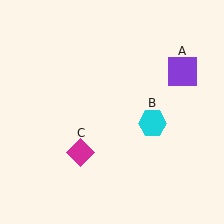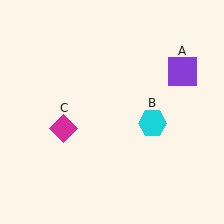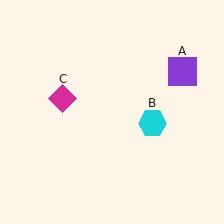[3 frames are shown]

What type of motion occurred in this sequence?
The magenta diamond (object C) rotated clockwise around the center of the scene.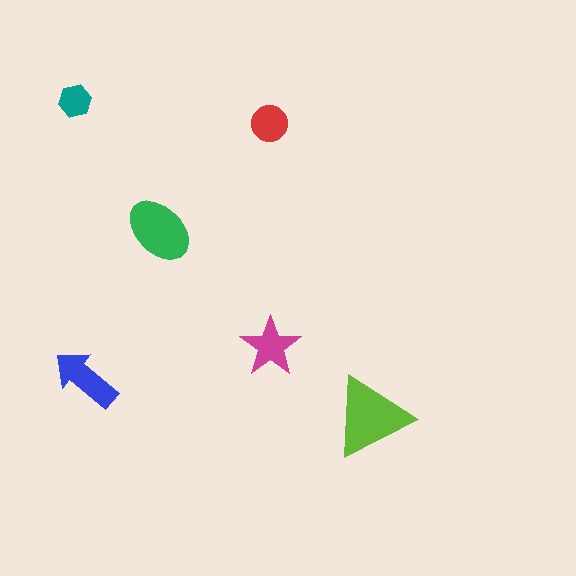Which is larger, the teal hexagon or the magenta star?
The magenta star.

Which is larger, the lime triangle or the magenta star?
The lime triangle.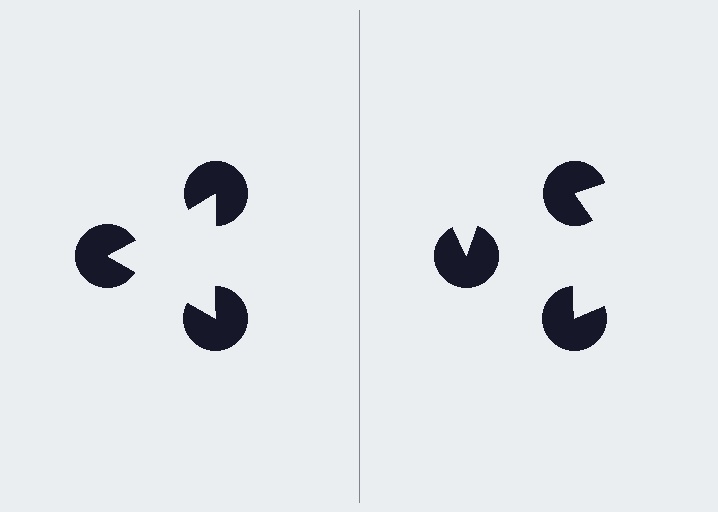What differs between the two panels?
The pac-man discs are positioned identically on both sides; only the wedge orientations differ. On the left they align to a triangle; on the right they are misaligned.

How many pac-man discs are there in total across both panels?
6 — 3 on each side.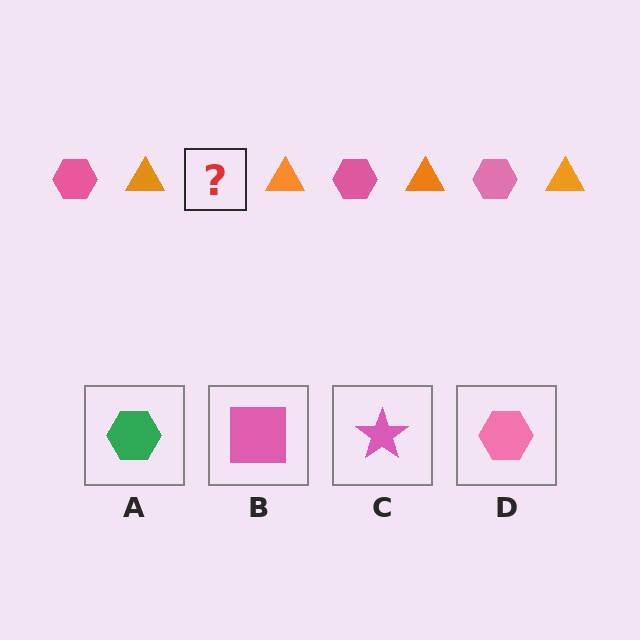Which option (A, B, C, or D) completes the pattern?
D.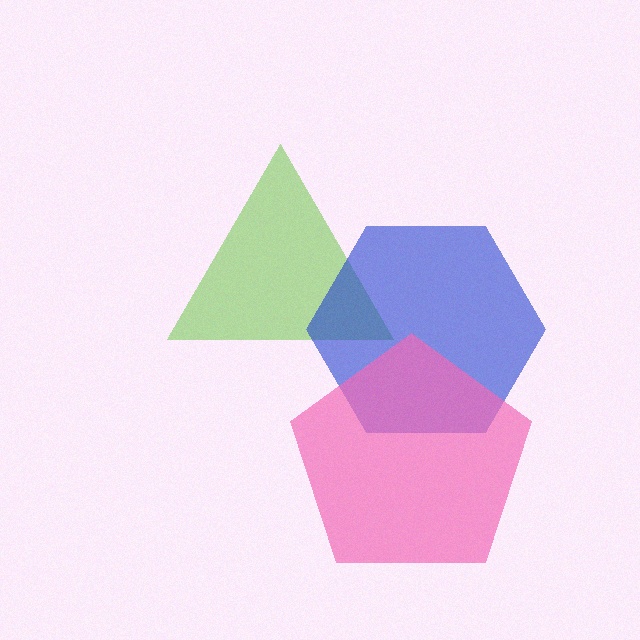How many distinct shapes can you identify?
There are 3 distinct shapes: a lime triangle, a blue hexagon, a pink pentagon.